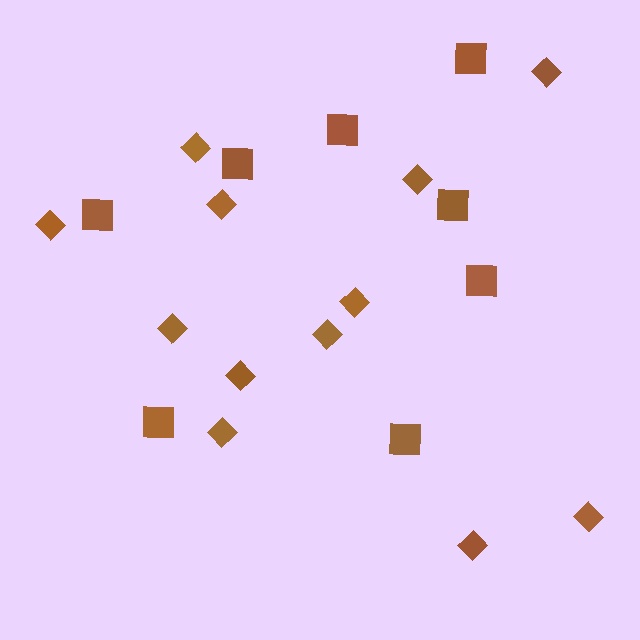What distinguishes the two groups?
There are 2 groups: one group of diamonds (12) and one group of squares (8).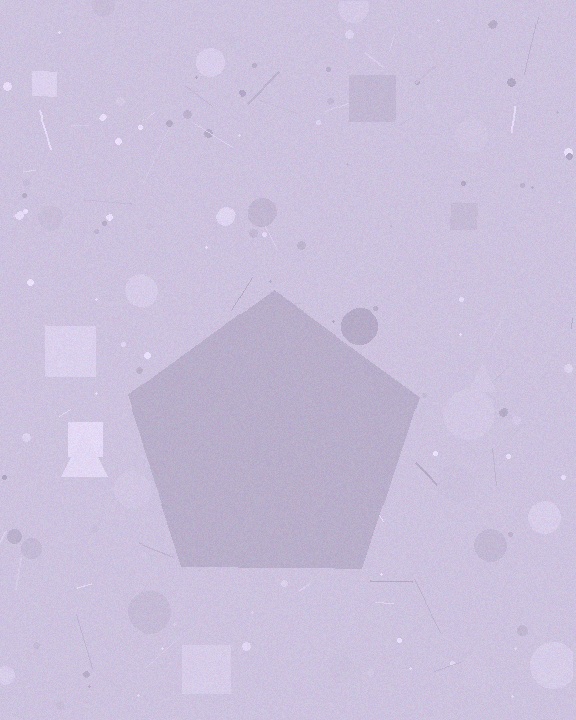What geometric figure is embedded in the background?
A pentagon is embedded in the background.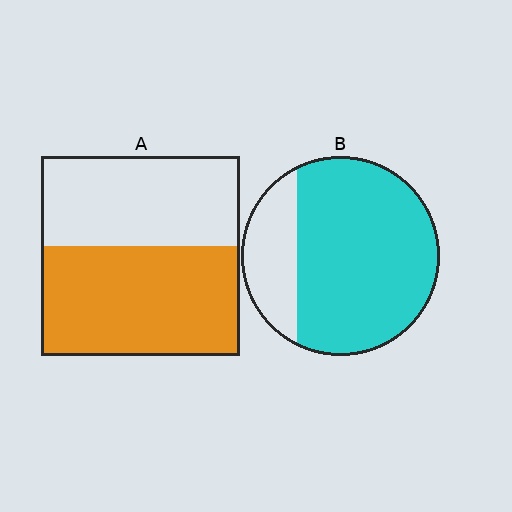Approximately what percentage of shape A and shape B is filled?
A is approximately 55% and B is approximately 75%.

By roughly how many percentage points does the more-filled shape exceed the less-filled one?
By roughly 20 percentage points (B over A).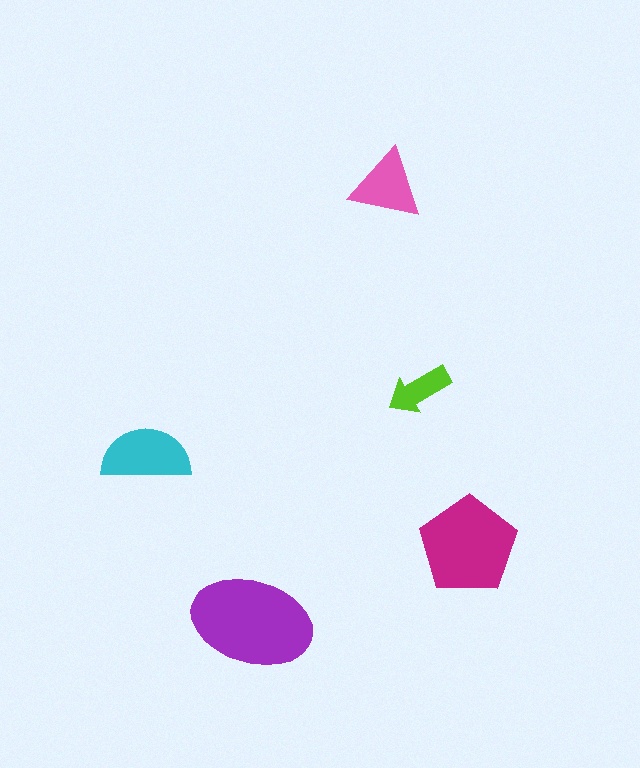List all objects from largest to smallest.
The purple ellipse, the magenta pentagon, the cyan semicircle, the pink triangle, the lime arrow.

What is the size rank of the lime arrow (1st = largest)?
5th.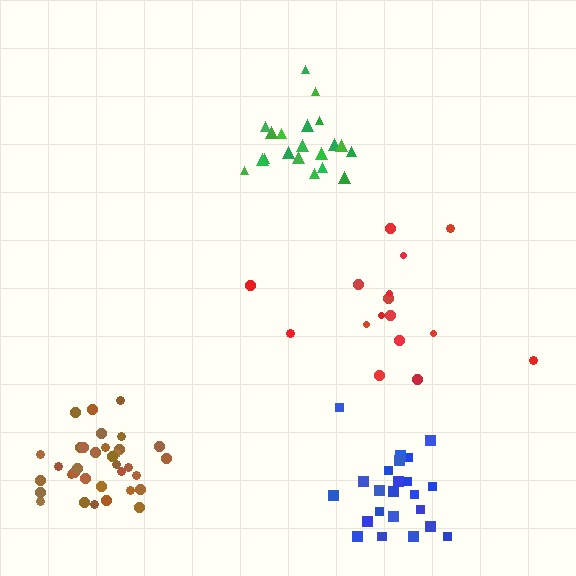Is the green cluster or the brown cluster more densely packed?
Brown.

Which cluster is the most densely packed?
Brown.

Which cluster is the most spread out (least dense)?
Red.